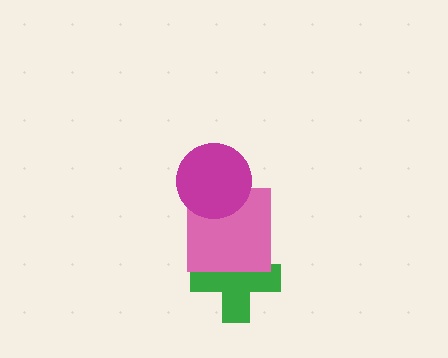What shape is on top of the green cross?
The pink square is on top of the green cross.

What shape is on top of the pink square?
The magenta circle is on top of the pink square.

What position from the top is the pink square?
The pink square is 2nd from the top.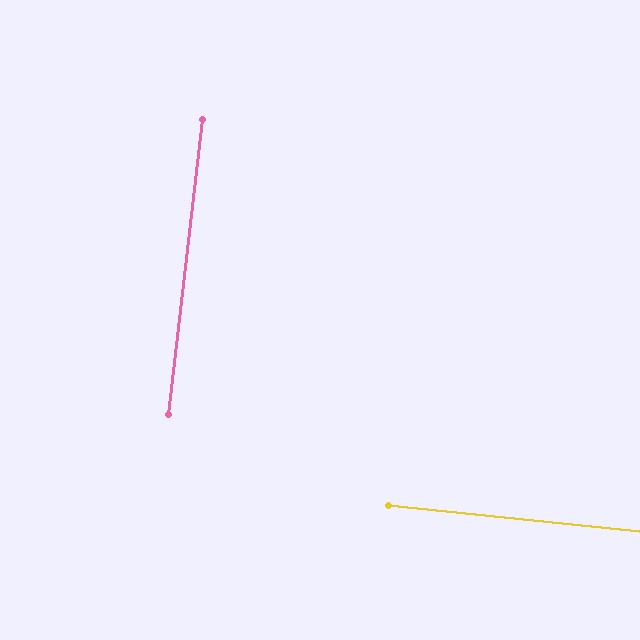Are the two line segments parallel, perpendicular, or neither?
Perpendicular — they meet at approximately 90°.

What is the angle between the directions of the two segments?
Approximately 90 degrees.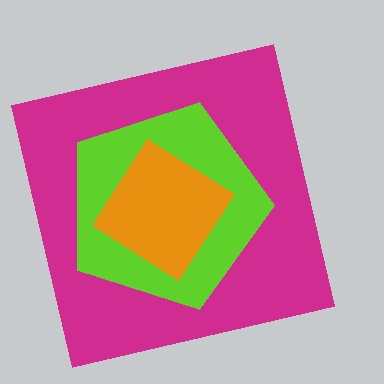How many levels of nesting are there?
3.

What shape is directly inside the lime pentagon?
The orange diamond.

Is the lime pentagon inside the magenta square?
Yes.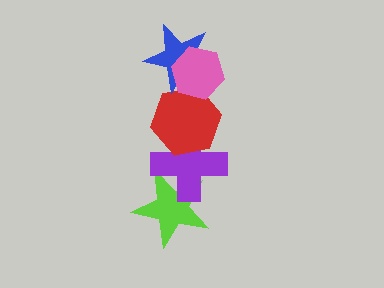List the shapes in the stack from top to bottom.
From top to bottom: the pink hexagon, the blue star, the red hexagon, the purple cross, the lime star.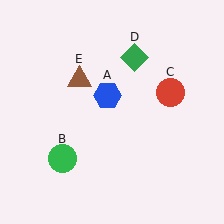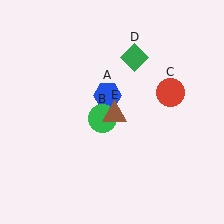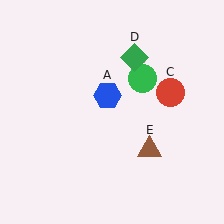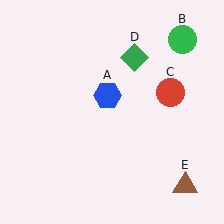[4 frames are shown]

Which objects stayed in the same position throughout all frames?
Blue hexagon (object A) and red circle (object C) and green diamond (object D) remained stationary.